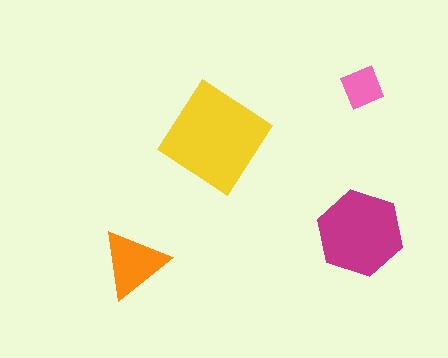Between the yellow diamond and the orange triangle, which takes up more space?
The yellow diamond.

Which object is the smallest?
The pink diamond.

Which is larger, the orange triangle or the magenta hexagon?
The magenta hexagon.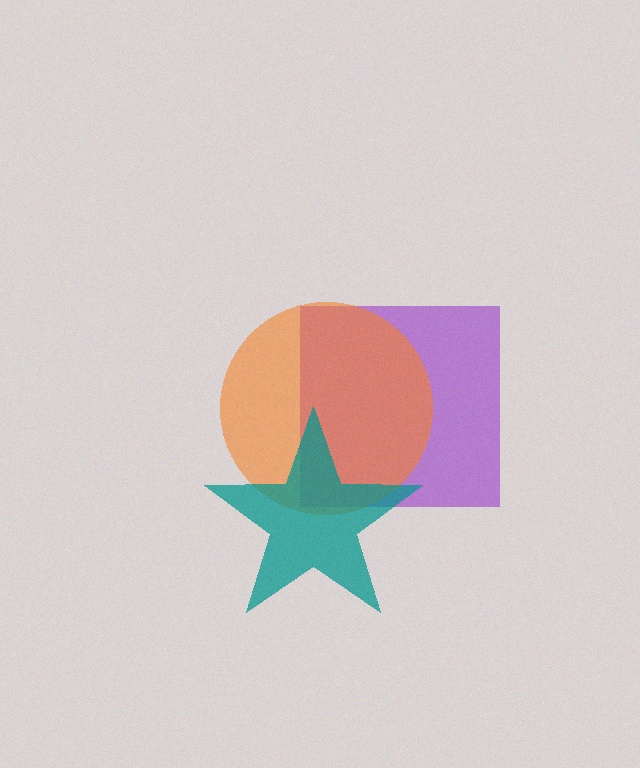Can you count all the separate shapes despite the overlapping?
Yes, there are 3 separate shapes.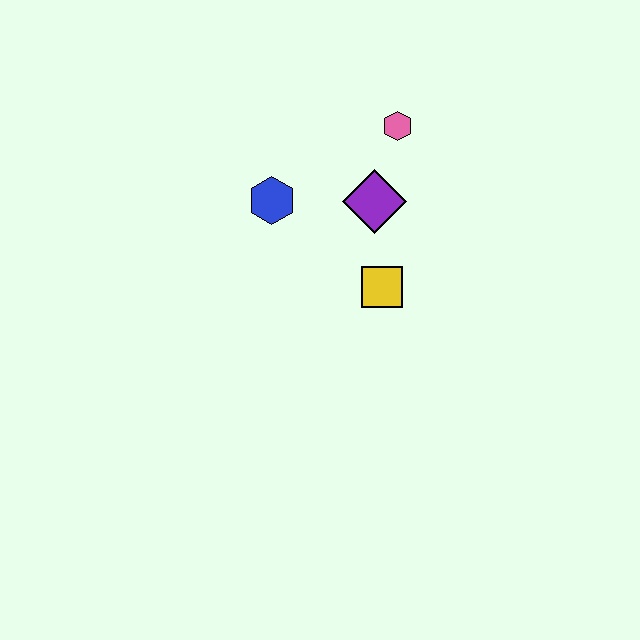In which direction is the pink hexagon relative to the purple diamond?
The pink hexagon is above the purple diamond.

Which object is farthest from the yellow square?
The pink hexagon is farthest from the yellow square.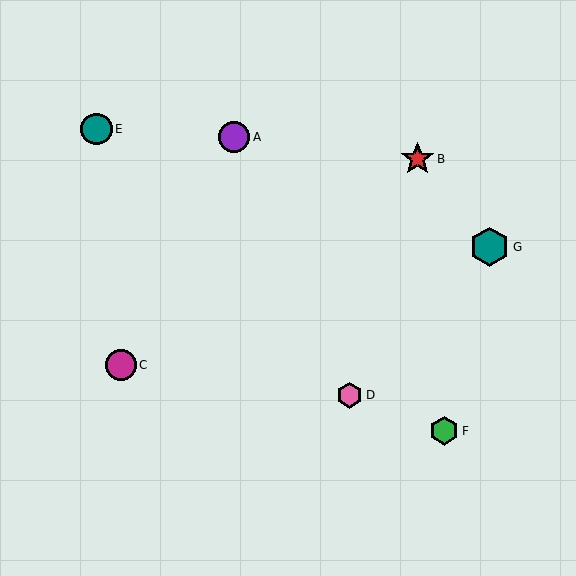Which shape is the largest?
The teal hexagon (labeled G) is the largest.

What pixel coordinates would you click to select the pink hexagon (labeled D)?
Click at (350, 395) to select the pink hexagon D.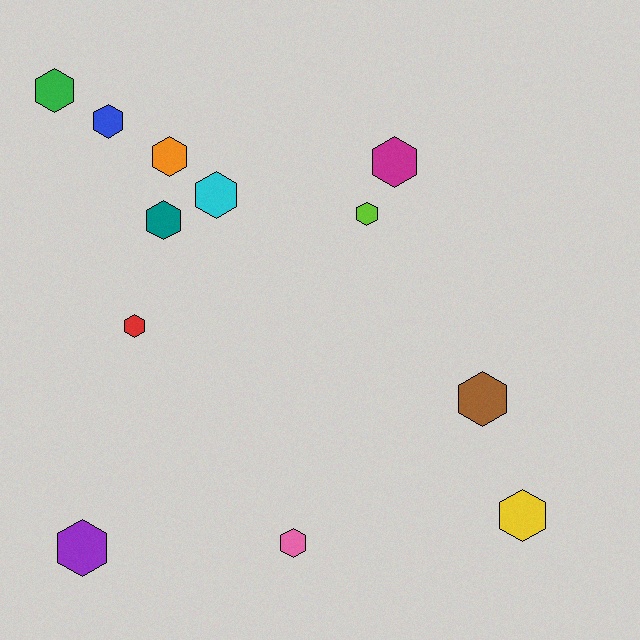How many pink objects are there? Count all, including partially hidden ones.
There is 1 pink object.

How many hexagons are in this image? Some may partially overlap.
There are 12 hexagons.